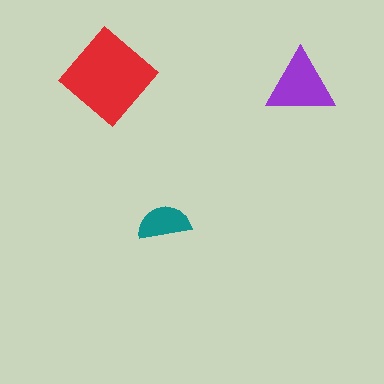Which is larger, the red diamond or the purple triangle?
The red diamond.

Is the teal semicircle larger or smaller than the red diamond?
Smaller.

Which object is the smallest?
The teal semicircle.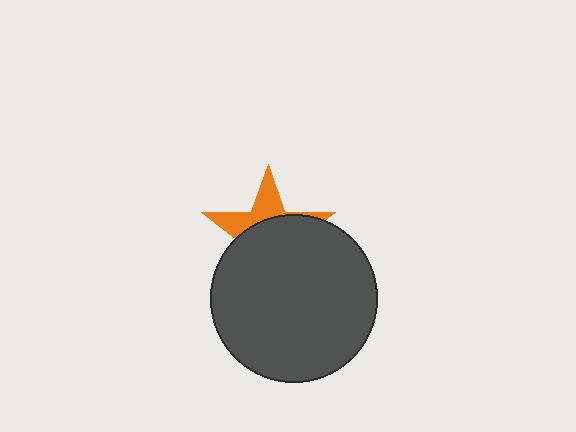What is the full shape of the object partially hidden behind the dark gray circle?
The partially hidden object is an orange star.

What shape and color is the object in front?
The object in front is a dark gray circle.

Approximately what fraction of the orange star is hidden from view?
Roughly 65% of the orange star is hidden behind the dark gray circle.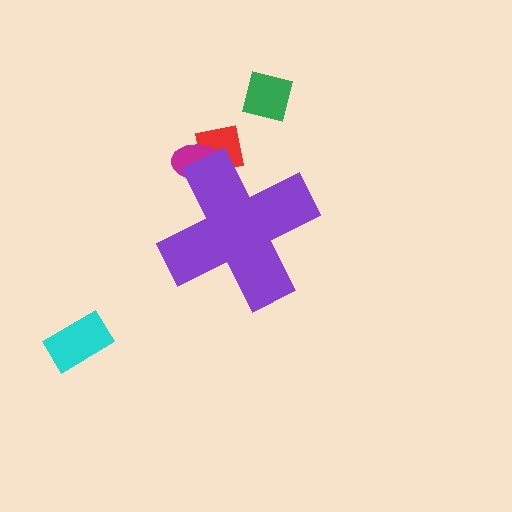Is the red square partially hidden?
Yes, the red square is partially hidden behind the purple cross.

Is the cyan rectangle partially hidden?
No, the cyan rectangle is fully visible.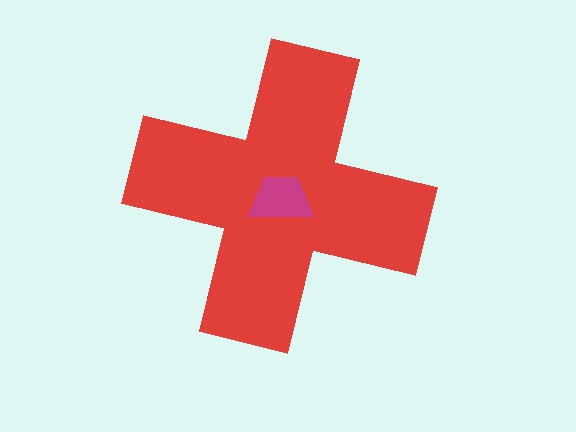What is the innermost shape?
The magenta trapezoid.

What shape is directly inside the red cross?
The magenta trapezoid.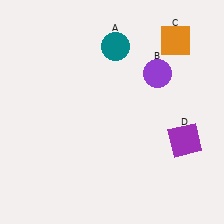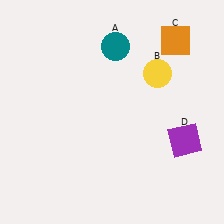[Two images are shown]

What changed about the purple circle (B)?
In Image 1, B is purple. In Image 2, it changed to yellow.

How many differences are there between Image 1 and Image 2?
There is 1 difference between the two images.